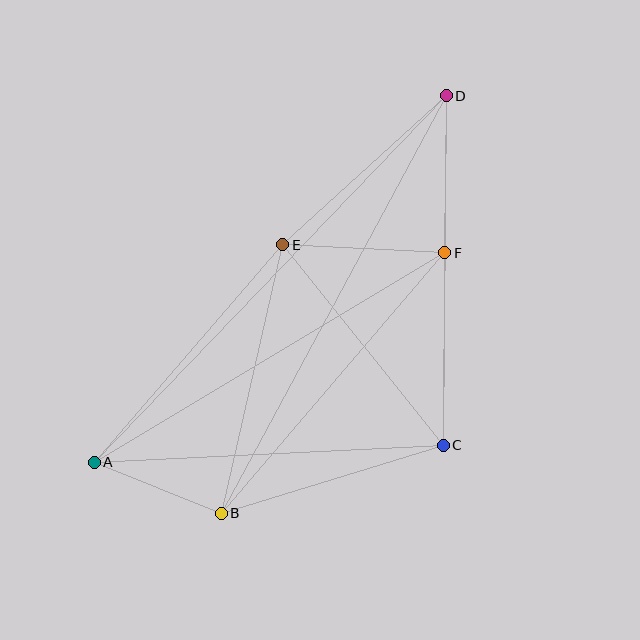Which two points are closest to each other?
Points A and B are closest to each other.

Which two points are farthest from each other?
Points A and D are farthest from each other.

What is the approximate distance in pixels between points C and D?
The distance between C and D is approximately 349 pixels.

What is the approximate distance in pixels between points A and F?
The distance between A and F is approximately 409 pixels.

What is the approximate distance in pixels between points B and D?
The distance between B and D is approximately 474 pixels.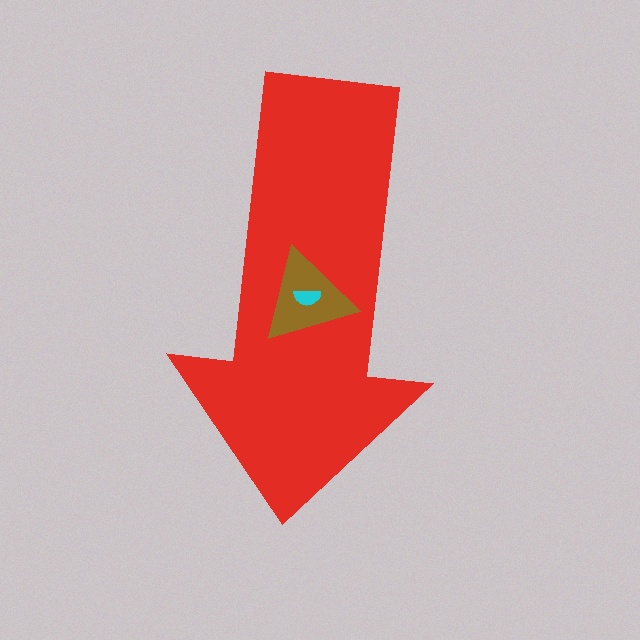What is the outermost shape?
The red arrow.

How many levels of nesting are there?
3.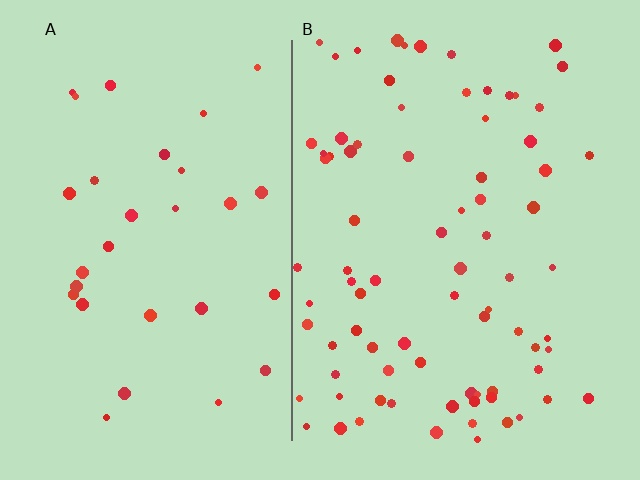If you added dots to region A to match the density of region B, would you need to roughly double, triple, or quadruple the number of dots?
Approximately triple.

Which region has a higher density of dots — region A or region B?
B (the right).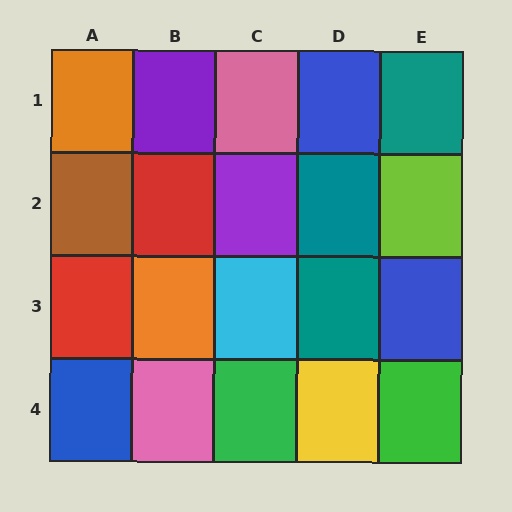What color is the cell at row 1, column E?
Teal.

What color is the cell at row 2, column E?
Lime.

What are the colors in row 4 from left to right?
Blue, pink, green, yellow, green.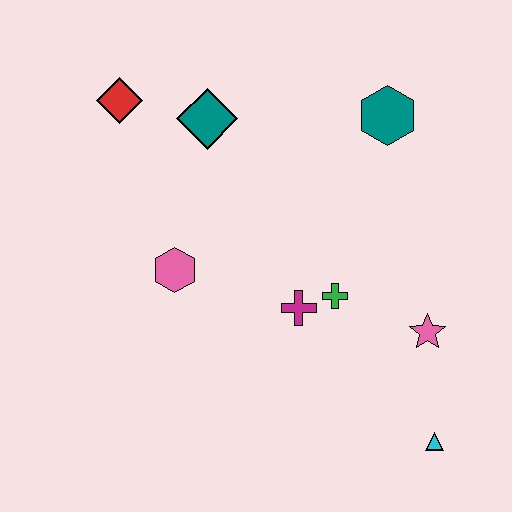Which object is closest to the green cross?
The magenta cross is closest to the green cross.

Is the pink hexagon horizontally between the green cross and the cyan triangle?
No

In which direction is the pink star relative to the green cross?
The pink star is to the right of the green cross.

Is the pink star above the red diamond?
No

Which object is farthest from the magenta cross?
The red diamond is farthest from the magenta cross.